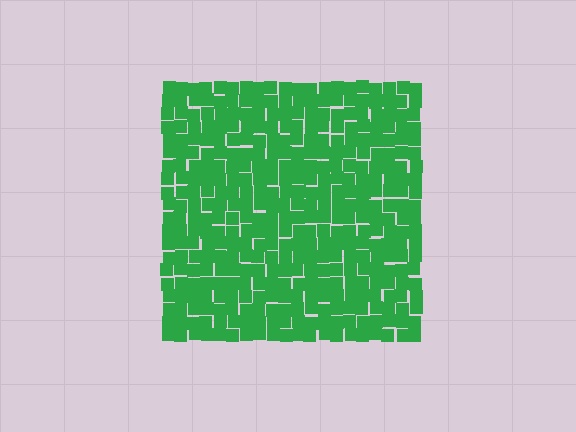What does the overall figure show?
The overall figure shows a square.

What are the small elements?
The small elements are squares.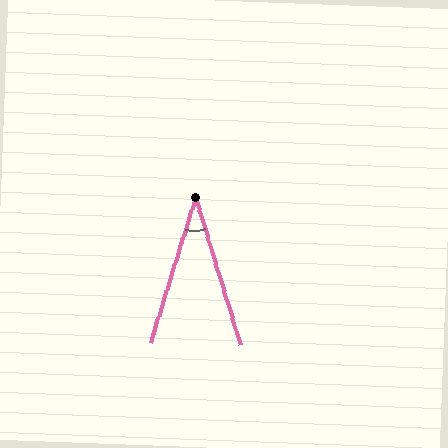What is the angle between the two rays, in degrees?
Approximately 34 degrees.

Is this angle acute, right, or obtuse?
It is acute.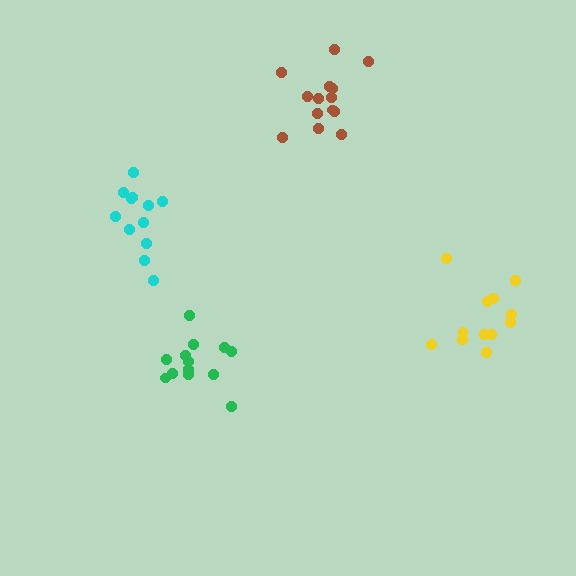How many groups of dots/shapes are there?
There are 4 groups.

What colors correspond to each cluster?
The clusters are colored: brown, green, yellow, cyan.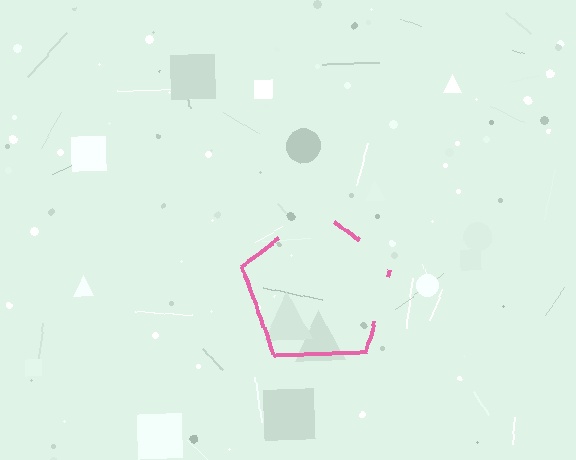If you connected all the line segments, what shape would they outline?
They would outline a pentagon.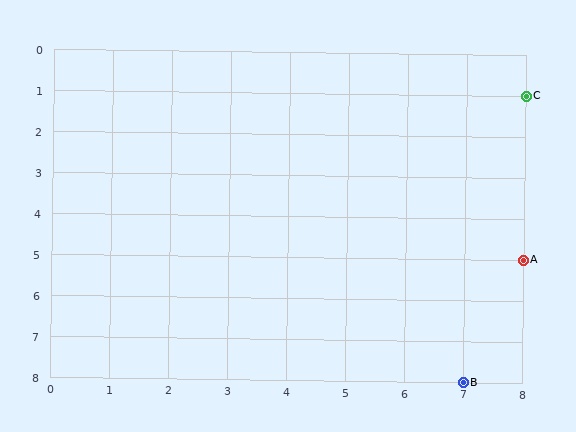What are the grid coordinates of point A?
Point A is at grid coordinates (8, 5).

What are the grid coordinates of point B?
Point B is at grid coordinates (7, 8).